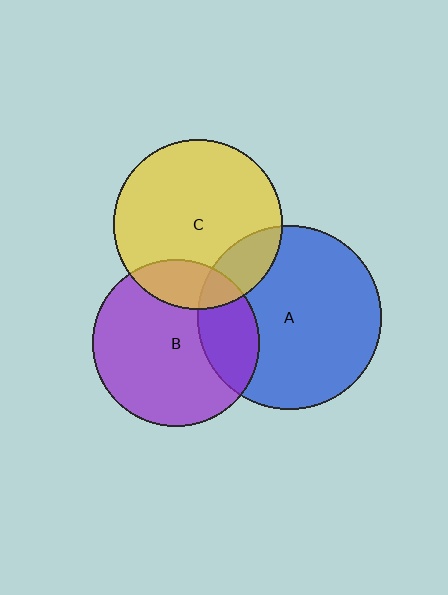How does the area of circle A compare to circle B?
Approximately 1.2 times.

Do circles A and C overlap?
Yes.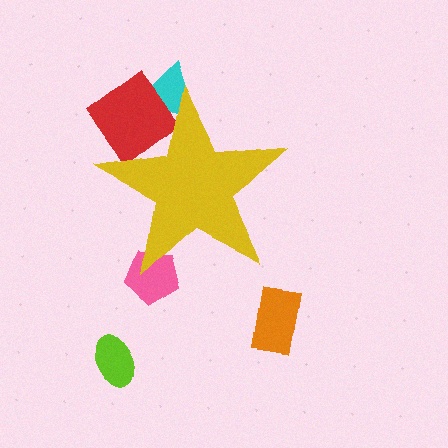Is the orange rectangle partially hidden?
No, the orange rectangle is fully visible.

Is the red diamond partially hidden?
Yes, the red diamond is partially hidden behind the yellow star.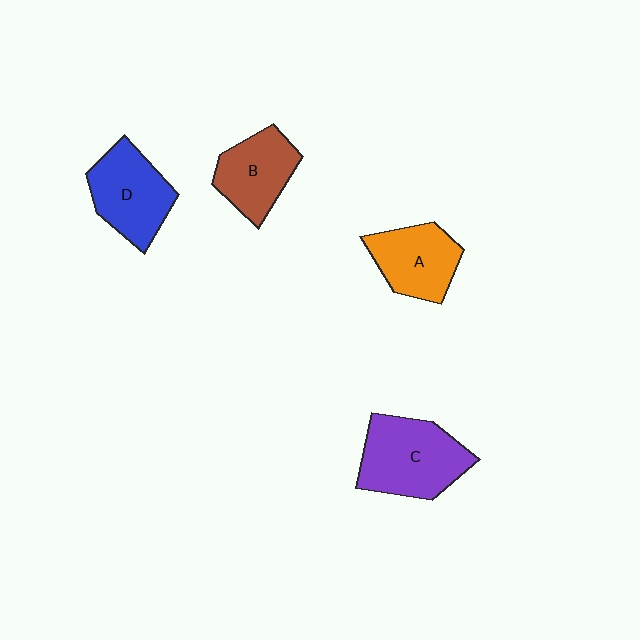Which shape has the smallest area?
Shape B (brown).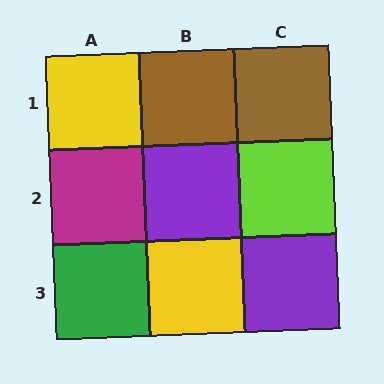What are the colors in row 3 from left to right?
Green, yellow, purple.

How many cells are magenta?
1 cell is magenta.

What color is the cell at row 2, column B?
Purple.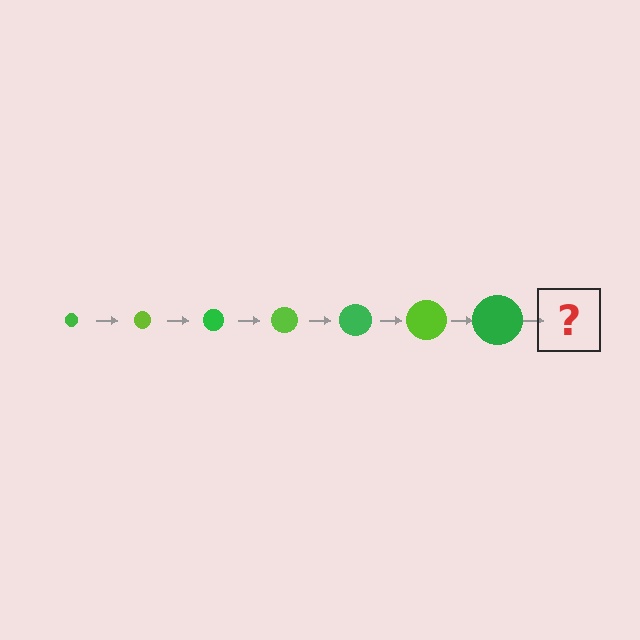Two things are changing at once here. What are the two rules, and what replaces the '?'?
The two rules are that the circle grows larger each step and the color cycles through green and lime. The '?' should be a lime circle, larger than the previous one.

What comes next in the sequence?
The next element should be a lime circle, larger than the previous one.